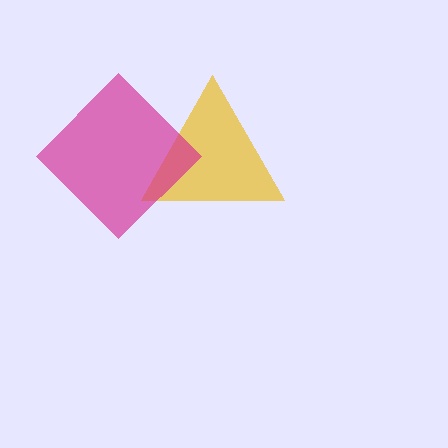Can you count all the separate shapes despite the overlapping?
Yes, there are 2 separate shapes.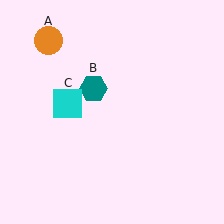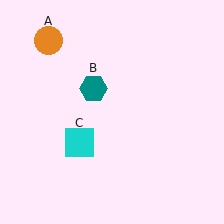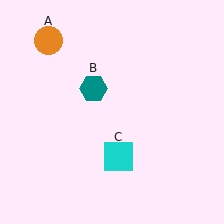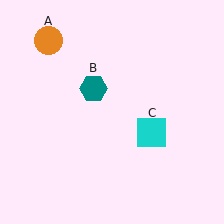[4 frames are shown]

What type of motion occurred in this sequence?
The cyan square (object C) rotated counterclockwise around the center of the scene.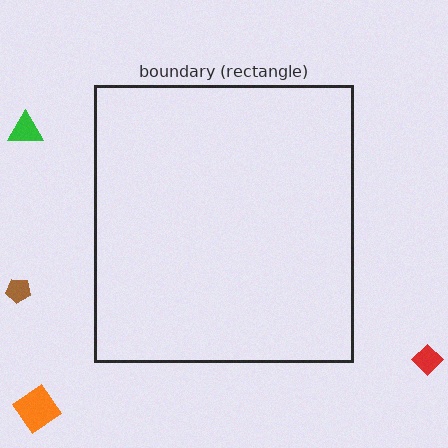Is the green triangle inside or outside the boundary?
Outside.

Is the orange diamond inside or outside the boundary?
Outside.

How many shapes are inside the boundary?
0 inside, 4 outside.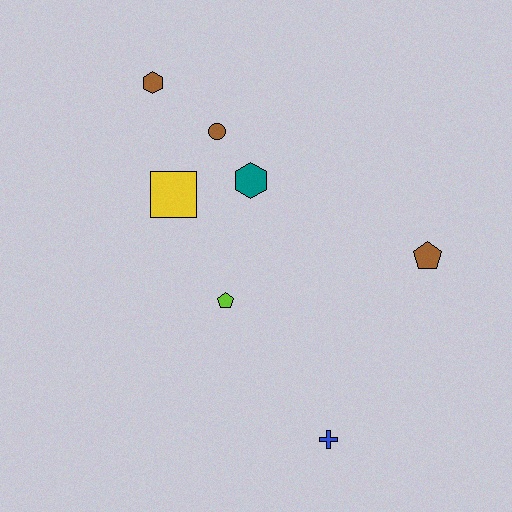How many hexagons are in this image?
There are 2 hexagons.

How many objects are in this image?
There are 7 objects.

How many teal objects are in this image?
There is 1 teal object.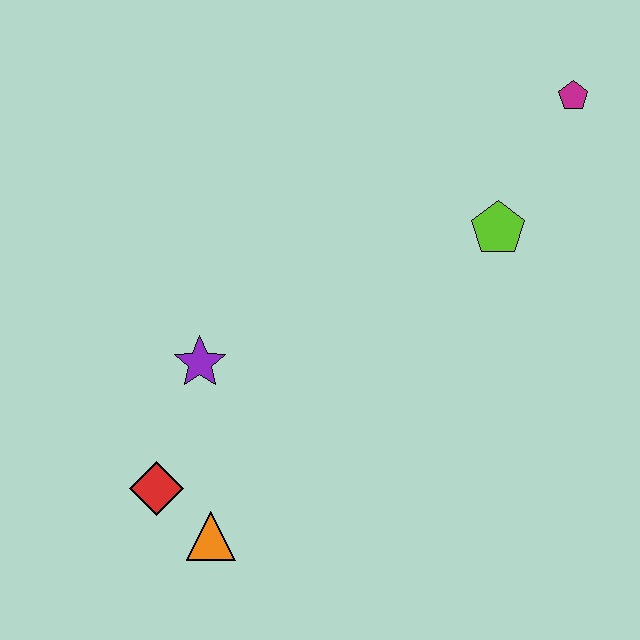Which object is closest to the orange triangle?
The red diamond is closest to the orange triangle.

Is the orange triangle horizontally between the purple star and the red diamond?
No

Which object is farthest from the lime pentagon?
The red diamond is farthest from the lime pentagon.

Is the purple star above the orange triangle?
Yes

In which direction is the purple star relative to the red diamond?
The purple star is above the red diamond.